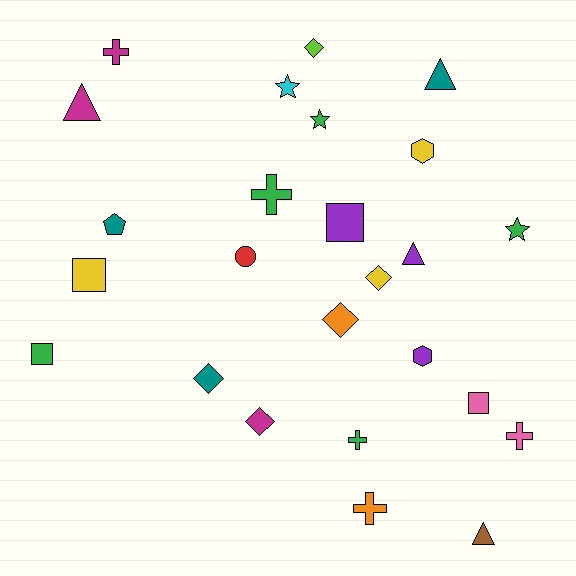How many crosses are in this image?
There are 5 crosses.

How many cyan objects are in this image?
There is 1 cyan object.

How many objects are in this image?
There are 25 objects.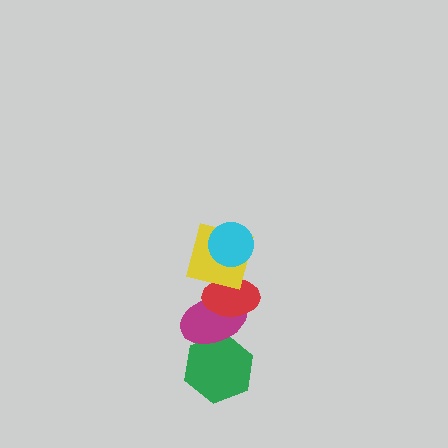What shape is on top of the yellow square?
The cyan circle is on top of the yellow square.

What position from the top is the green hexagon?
The green hexagon is 5th from the top.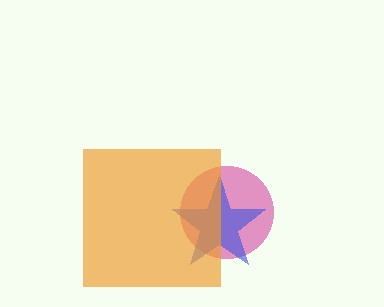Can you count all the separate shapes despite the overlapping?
Yes, there are 3 separate shapes.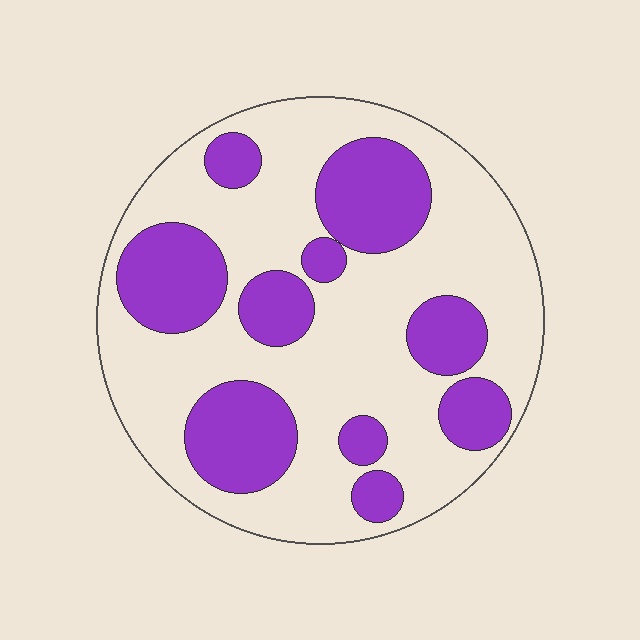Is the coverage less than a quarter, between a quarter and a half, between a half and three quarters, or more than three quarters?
Between a quarter and a half.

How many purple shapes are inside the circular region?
10.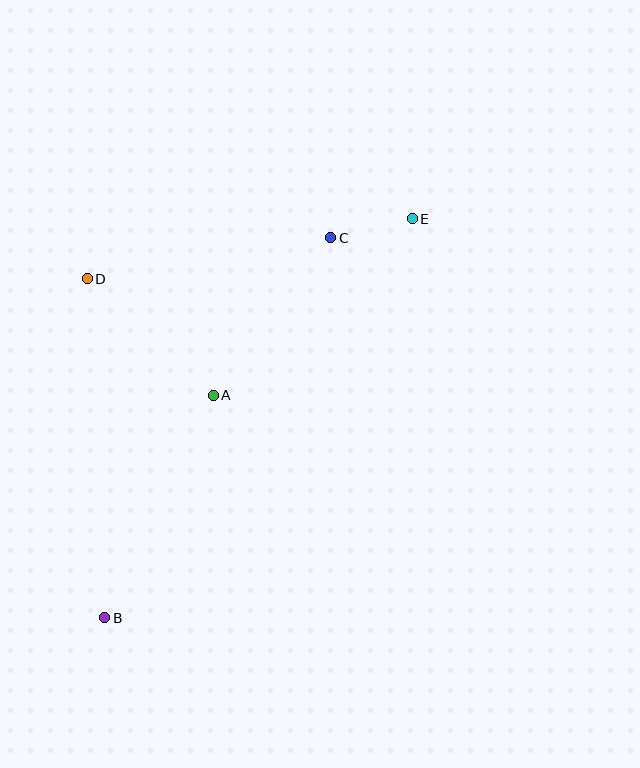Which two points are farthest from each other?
Points B and E are farthest from each other.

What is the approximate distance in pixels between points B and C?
The distance between B and C is approximately 442 pixels.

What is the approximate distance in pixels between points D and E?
The distance between D and E is approximately 330 pixels.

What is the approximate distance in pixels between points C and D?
The distance between C and D is approximately 247 pixels.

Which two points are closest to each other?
Points C and E are closest to each other.